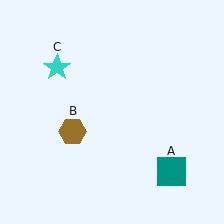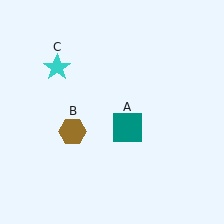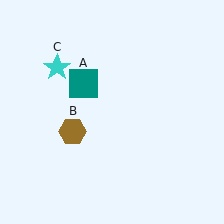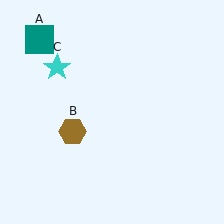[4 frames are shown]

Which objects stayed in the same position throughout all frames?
Brown hexagon (object B) and cyan star (object C) remained stationary.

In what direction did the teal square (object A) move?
The teal square (object A) moved up and to the left.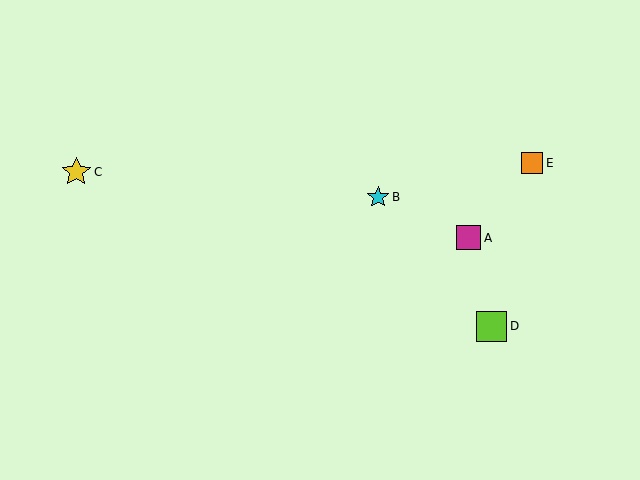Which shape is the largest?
The lime square (labeled D) is the largest.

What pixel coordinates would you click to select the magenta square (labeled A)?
Click at (469, 238) to select the magenta square A.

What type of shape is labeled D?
Shape D is a lime square.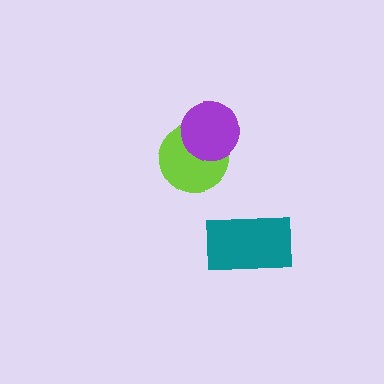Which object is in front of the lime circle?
The purple circle is in front of the lime circle.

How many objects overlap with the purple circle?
1 object overlaps with the purple circle.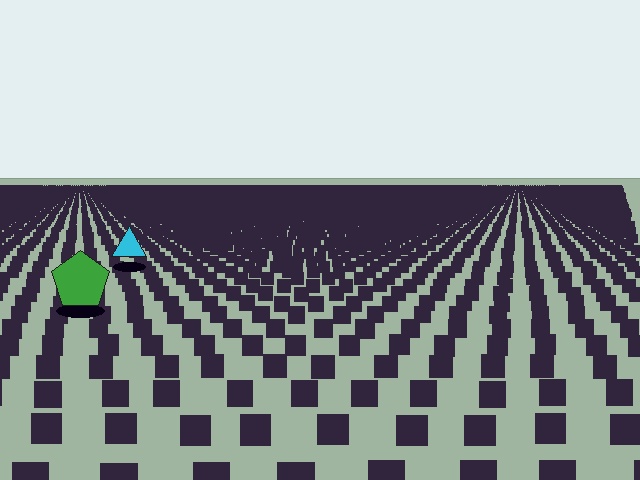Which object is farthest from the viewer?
The cyan triangle is farthest from the viewer. It appears smaller and the ground texture around it is denser.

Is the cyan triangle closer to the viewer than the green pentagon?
No. The green pentagon is closer — you can tell from the texture gradient: the ground texture is coarser near it.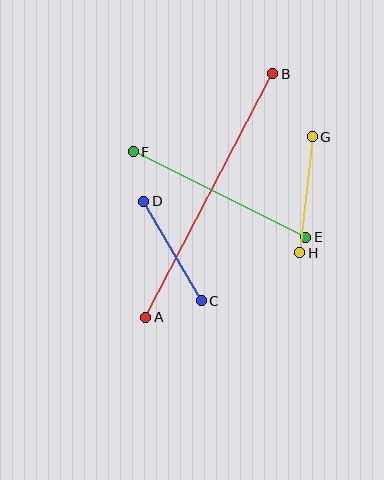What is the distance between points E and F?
The distance is approximately 192 pixels.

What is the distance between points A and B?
The distance is approximately 275 pixels.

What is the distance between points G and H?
The distance is approximately 117 pixels.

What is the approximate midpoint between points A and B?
The midpoint is at approximately (209, 195) pixels.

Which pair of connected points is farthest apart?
Points A and B are farthest apart.